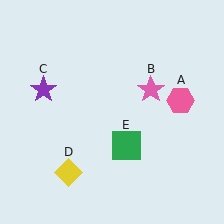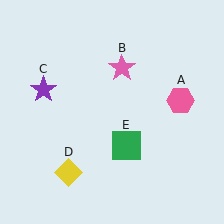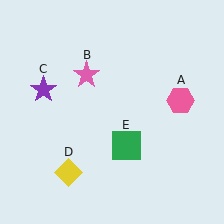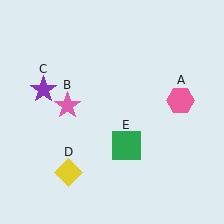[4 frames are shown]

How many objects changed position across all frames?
1 object changed position: pink star (object B).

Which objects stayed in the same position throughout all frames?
Pink hexagon (object A) and purple star (object C) and yellow diamond (object D) and green square (object E) remained stationary.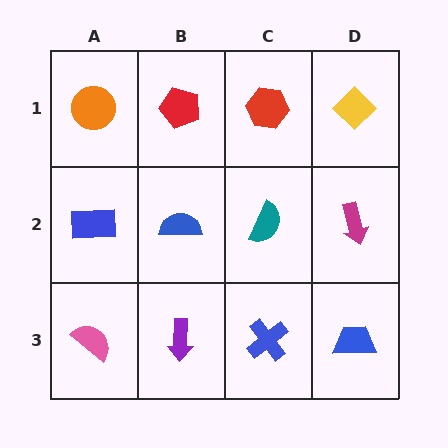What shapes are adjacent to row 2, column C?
A red hexagon (row 1, column C), a blue cross (row 3, column C), a blue semicircle (row 2, column B), a magenta arrow (row 2, column D).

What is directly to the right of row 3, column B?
A blue cross.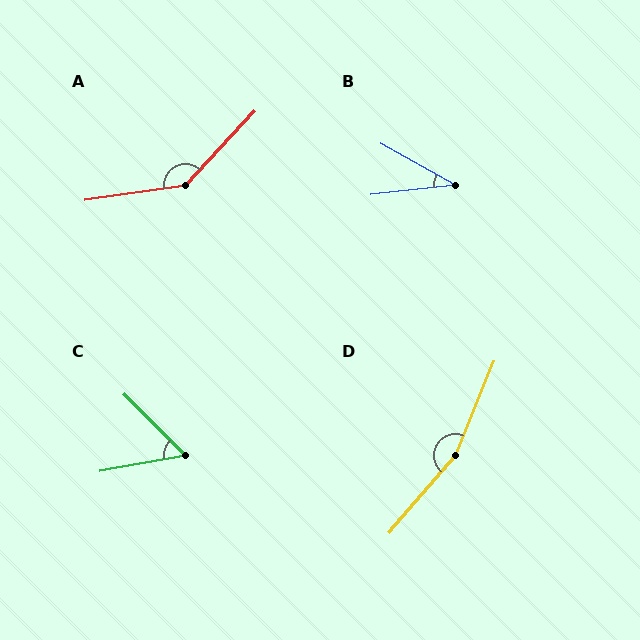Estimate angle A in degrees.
Approximately 142 degrees.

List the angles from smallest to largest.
B (35°), C (55°), A (142°), D (162°).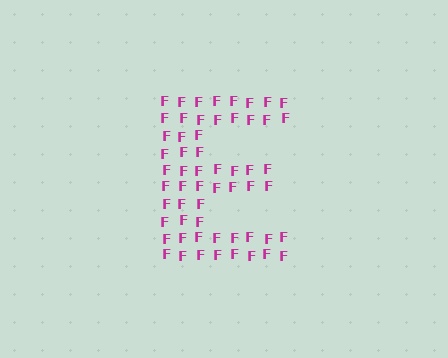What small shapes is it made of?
It is made of small letter F's.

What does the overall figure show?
The overall figure shows the letter E.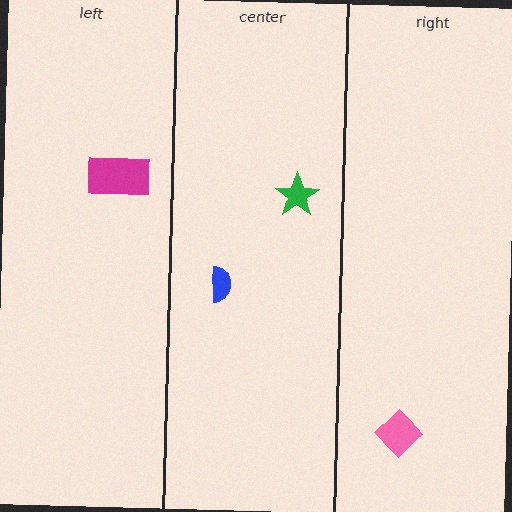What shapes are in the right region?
The pink diamond.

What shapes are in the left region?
The magenta rectangle.